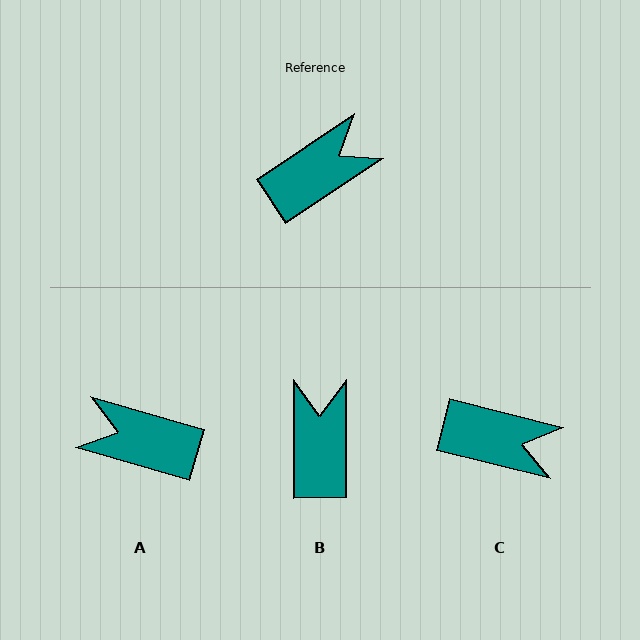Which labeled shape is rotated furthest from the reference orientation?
A, about 130 degrees away.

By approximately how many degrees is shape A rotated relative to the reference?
Approximately 130 degrees counter-clockwise.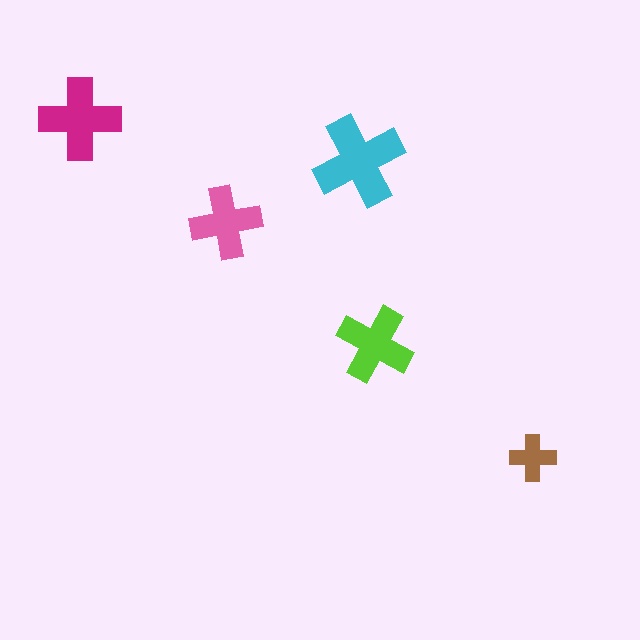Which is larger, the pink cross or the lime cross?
The lime one.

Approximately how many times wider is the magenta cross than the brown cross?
About 2 times wider.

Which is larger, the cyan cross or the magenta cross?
The cyan one.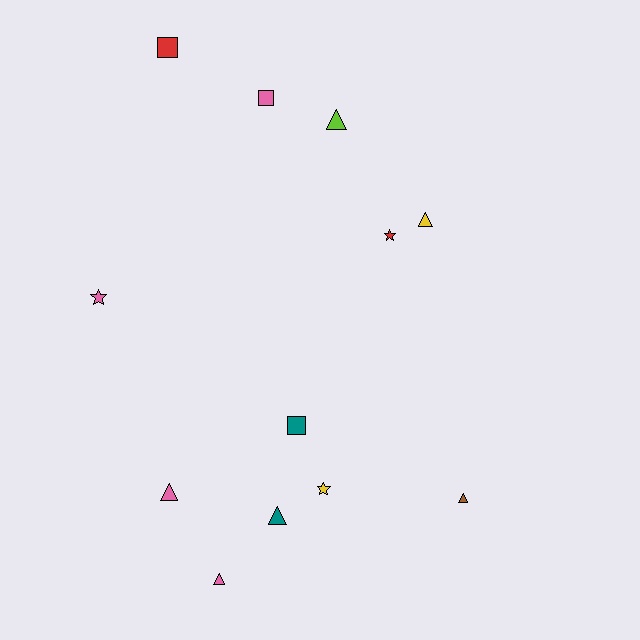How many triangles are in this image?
There are 6 triangles.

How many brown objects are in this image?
There is 1 brown object.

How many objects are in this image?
There are 12 objects.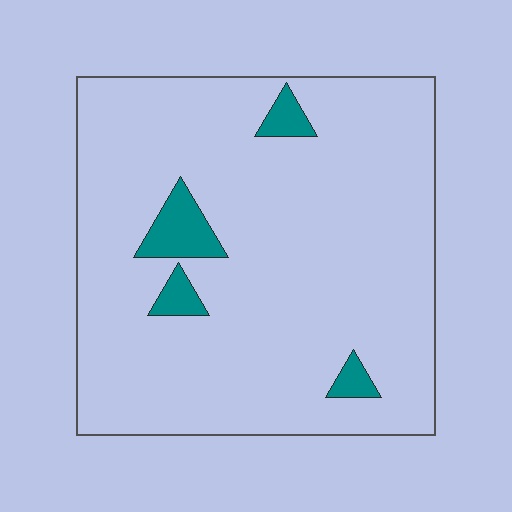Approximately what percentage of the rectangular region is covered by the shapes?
Approximately 5%.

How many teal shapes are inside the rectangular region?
4.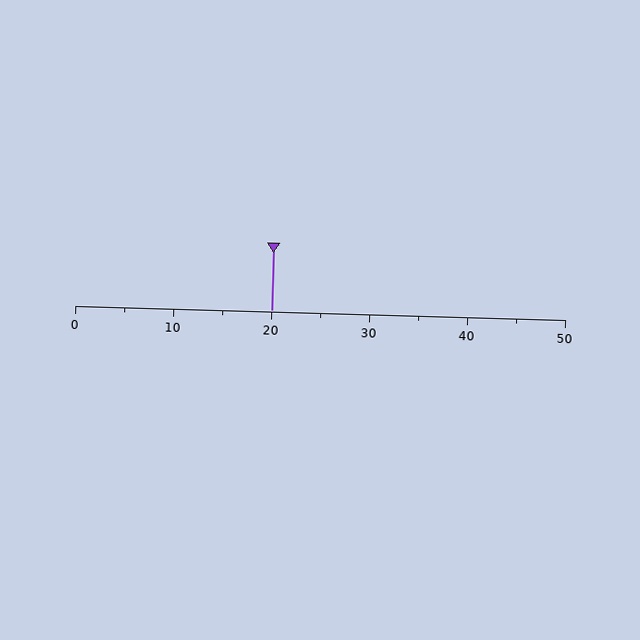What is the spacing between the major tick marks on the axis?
The major ticks are spaced 10 apart.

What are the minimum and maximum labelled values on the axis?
The axis runs from 0 to 50.